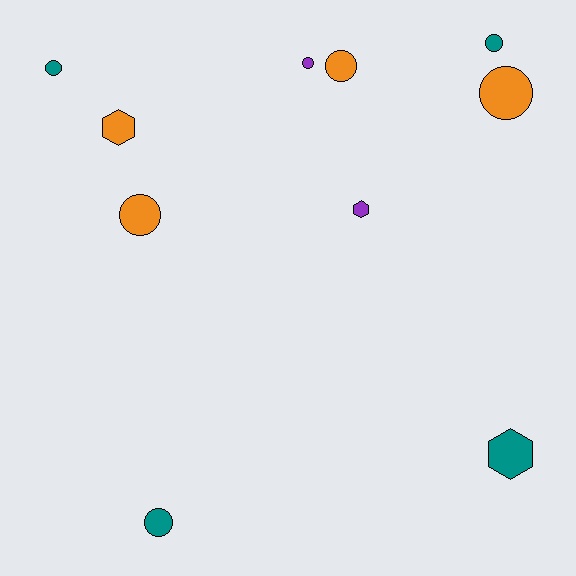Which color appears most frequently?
Orange, with 4 objects.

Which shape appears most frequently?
Circle, with 7 objects.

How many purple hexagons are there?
There is 1 purple hexagon.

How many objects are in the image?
There are 10 objects.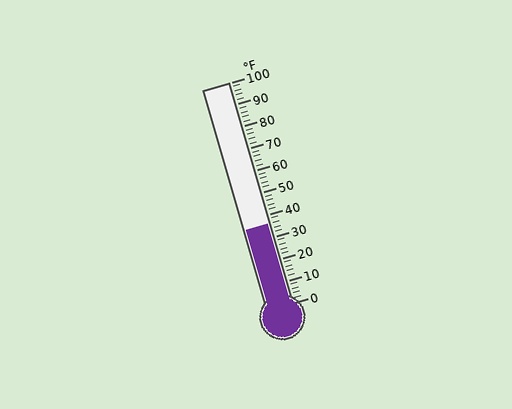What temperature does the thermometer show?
The thermometer shows approximately 36°F.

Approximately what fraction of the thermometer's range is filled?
The thermometer is filled to approximately 35% of its range.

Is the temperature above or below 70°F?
The temperature is below 70°F.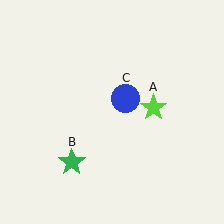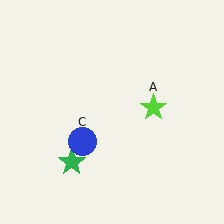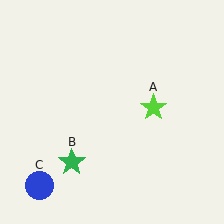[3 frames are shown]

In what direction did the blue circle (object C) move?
The blue circle (object C) moved down and to the left.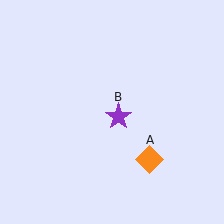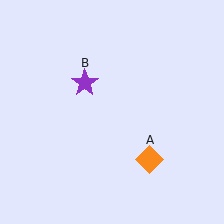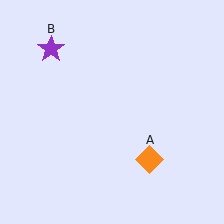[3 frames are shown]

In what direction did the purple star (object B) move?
The purple star (object B) moved up and to the left.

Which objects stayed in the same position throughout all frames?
Orange diamond (object A) remained stationary.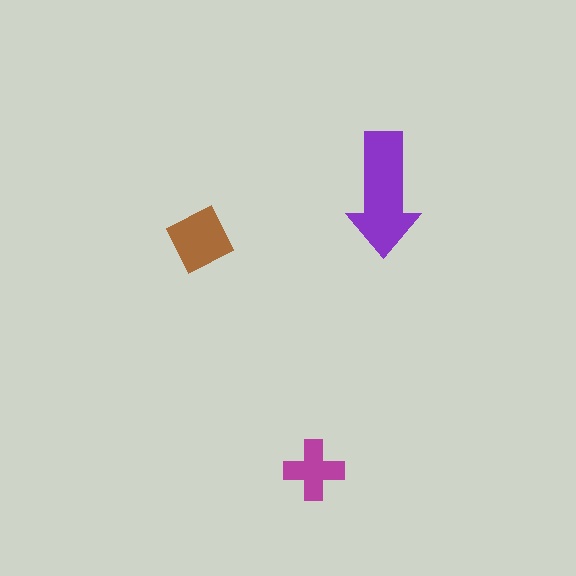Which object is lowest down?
The magenta cross is bottommost.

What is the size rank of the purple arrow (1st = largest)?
1st.